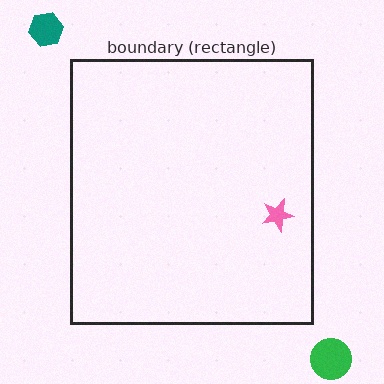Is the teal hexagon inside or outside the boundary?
Outside.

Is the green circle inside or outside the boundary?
Outside.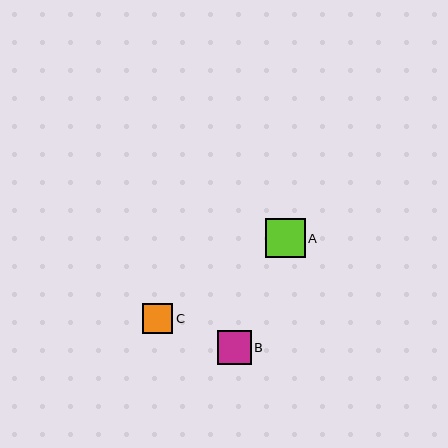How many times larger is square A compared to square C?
Square A is approximately 1.3 times the size of square C.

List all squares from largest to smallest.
From largest to smallest: A, B, C.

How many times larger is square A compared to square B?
Square A is approximately 1.1 times the size of square B.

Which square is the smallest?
Square C is the smallest with a size of approximately 30 pixels.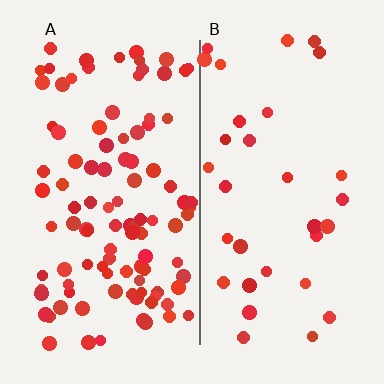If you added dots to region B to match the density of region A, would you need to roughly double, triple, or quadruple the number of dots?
Approximately triple.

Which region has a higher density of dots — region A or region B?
A (the left).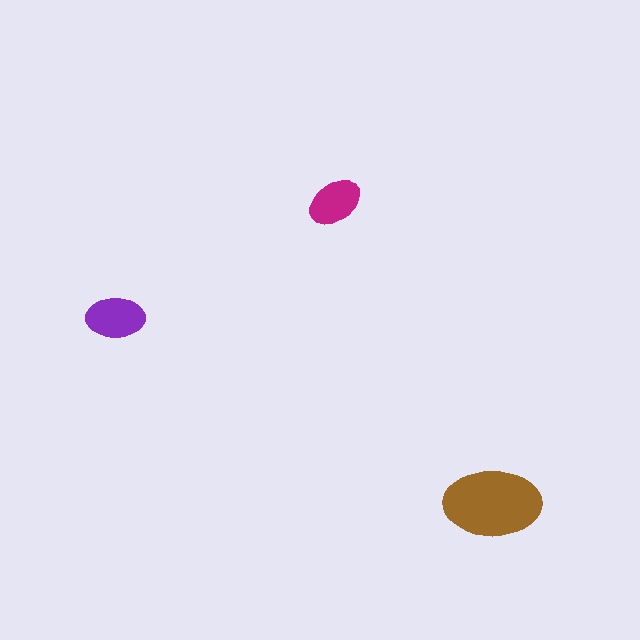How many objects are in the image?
There are 3 objects in the image.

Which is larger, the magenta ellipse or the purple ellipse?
The purple one.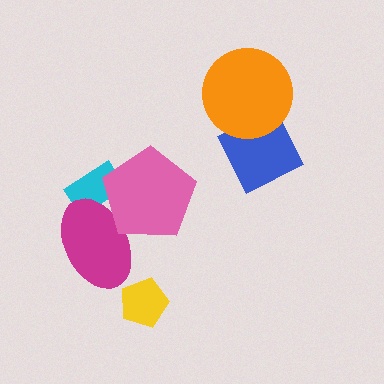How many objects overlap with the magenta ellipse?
2 objects overlap with the magenta ellipse.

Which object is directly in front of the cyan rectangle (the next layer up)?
The magenta ellipse is directly in front of the cyan rectangle.